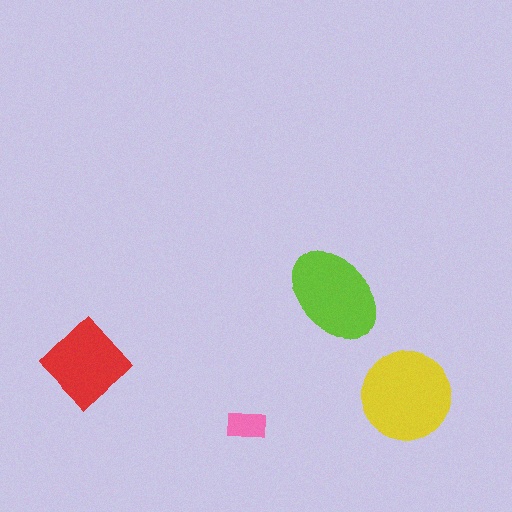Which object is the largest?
The yellow circle.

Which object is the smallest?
The pink rectangle.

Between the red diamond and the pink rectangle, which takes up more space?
The red diamond.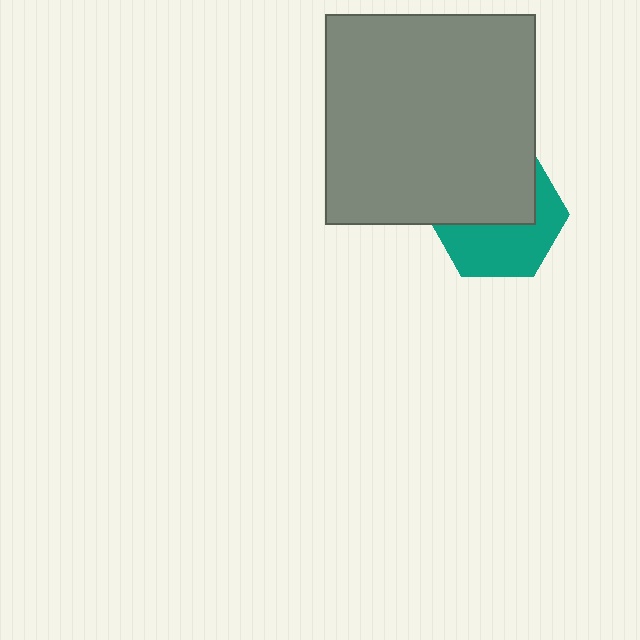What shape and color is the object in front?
The object in front is a gray square.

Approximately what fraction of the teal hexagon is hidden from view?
Roughly 51% of the teal hexagon is hidden behind the gray square.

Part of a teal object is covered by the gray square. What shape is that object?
It is a hexagon.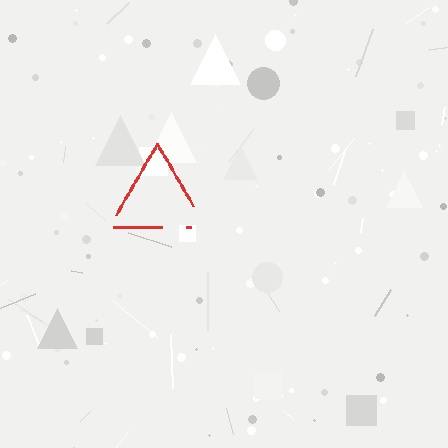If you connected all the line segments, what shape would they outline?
They would outline a triangle.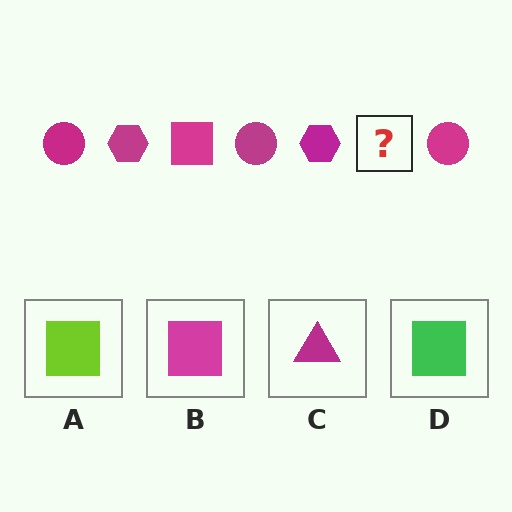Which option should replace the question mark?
Option B.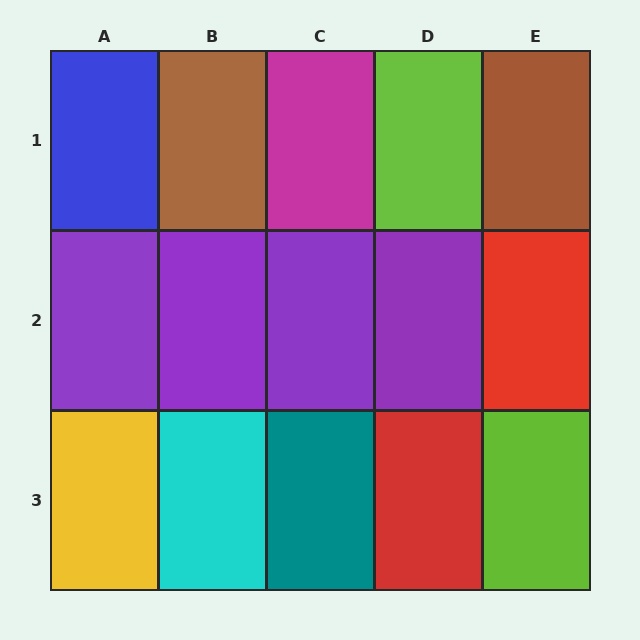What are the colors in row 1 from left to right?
Blue, brown, magenta, lime, brown.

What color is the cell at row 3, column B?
Cyan.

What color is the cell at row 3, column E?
Lime.